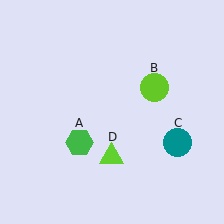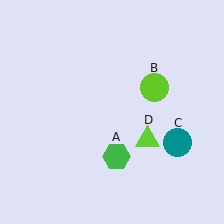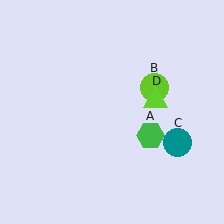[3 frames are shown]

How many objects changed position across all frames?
2 objects changed position: green hexagon (object A), lime triangle (object D).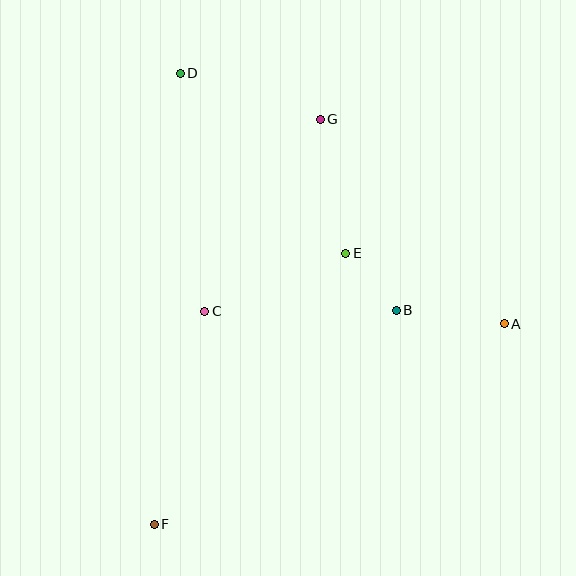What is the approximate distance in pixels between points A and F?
The distance between A and F is approximately 403 pixels.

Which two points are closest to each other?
Points B and E are closest to each other.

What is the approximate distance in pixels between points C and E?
The distance between C and E is approximately 152 pixels.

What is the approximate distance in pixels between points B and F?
The distance between B and F is approximately 323 pixels.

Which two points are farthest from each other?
Points D and F are farthest from each other.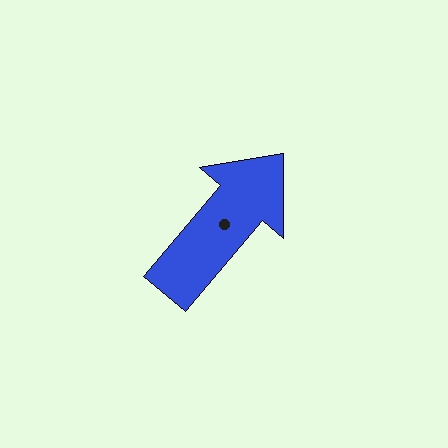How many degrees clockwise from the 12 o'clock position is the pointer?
Approximately 40 degrees.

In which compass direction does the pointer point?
Northeast.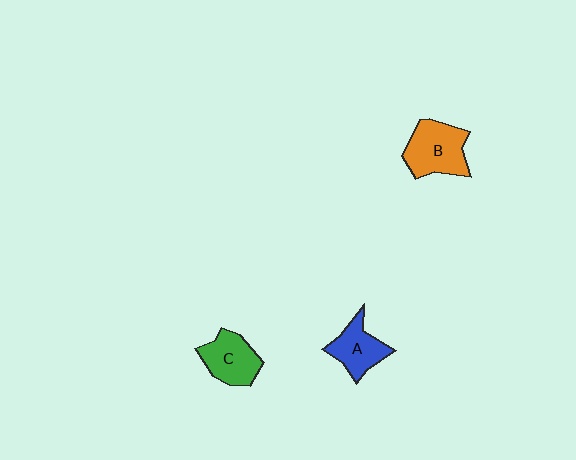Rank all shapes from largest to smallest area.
From largest to smallest: B (orange), C (green), A (blue).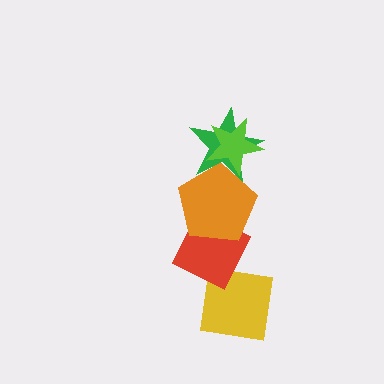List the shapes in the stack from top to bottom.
From top to bottom: the lime star, the green star, the orange pentagon, the red diamond, the yellow square.